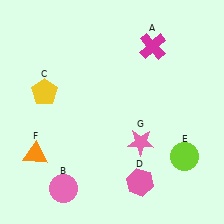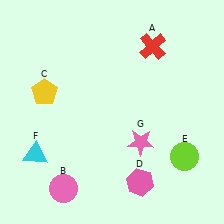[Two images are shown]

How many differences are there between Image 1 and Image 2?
There are 2 differences between the two images.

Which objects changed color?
A changed from magenta to red. F changed from orange to cyan.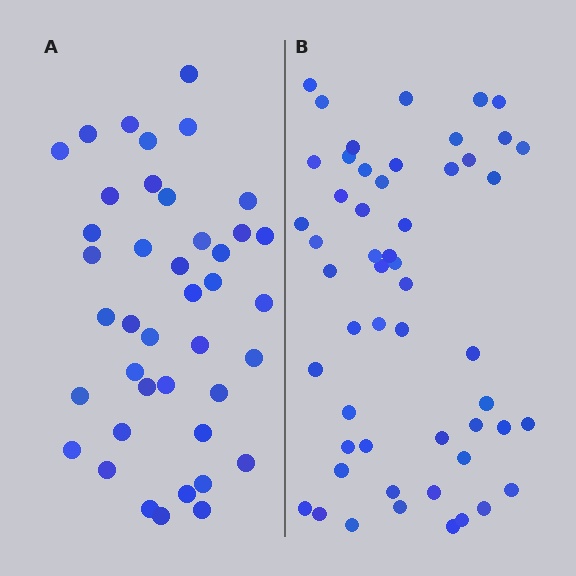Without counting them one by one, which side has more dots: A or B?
Region B (the right region) has more dots.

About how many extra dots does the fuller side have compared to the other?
Region B has roughly 12 or so more dots than region A.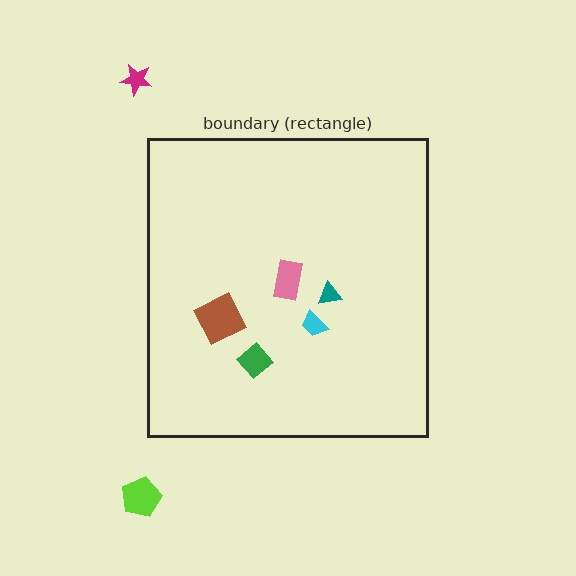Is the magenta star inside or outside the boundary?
Outside.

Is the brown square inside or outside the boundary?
Inside.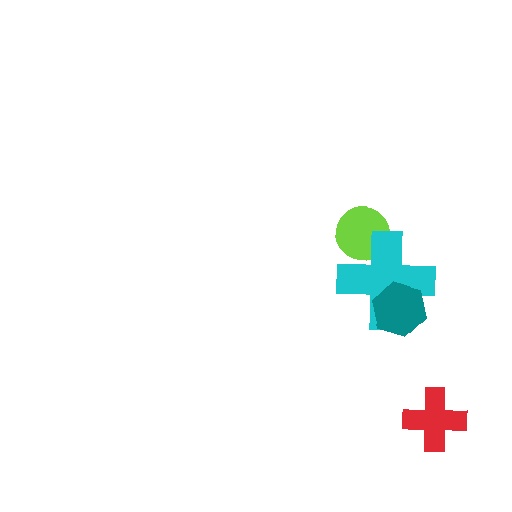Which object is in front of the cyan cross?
The teal hexagon is in front of the cyan cross.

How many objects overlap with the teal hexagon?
1 object overlaps with the teal hexagon.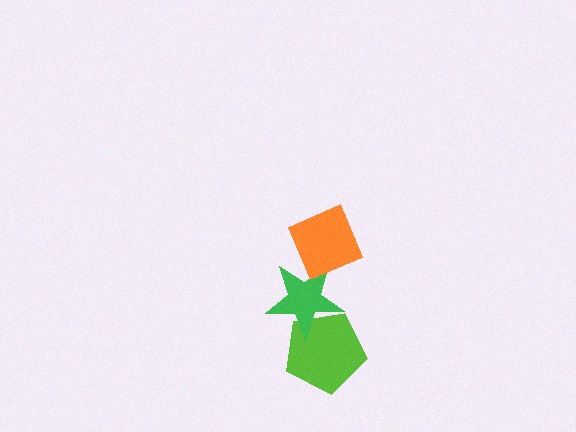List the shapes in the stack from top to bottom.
From top to bottom: the orange diamond, the green star, the lime pentagon.